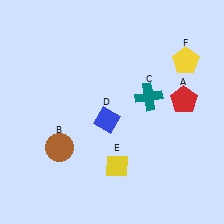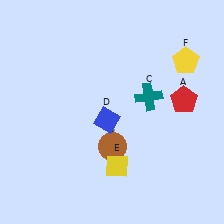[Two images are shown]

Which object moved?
The brown circle (B) moved right.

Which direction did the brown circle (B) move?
The brown circle (B) moved right.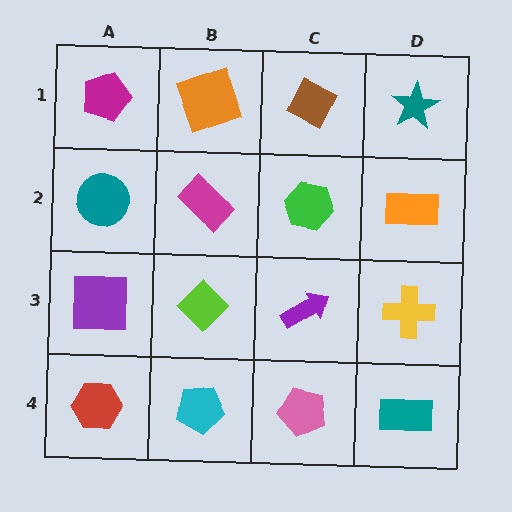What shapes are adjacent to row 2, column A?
A magenta pentagon (row 1, column A), a purple square (row 3, column A), a magenta rectangle (row 2, column B).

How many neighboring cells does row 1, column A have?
2.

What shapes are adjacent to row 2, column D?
A teal star (row 1, column D), a yellow cross (row 3, column D), a green hexagon (row 2, column C).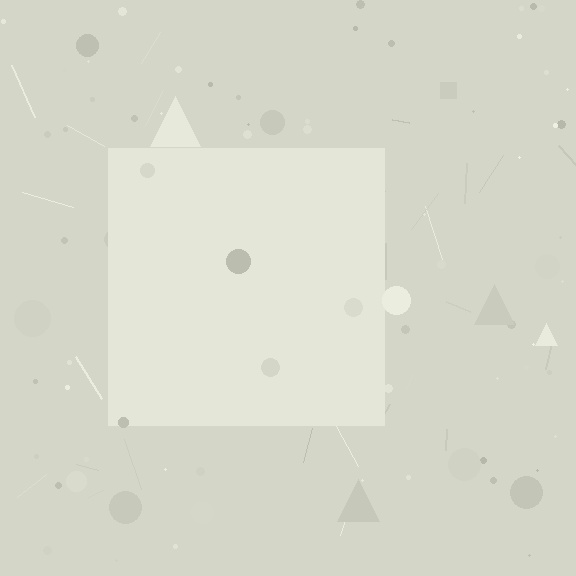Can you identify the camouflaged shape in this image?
The camouflaged shape is a square.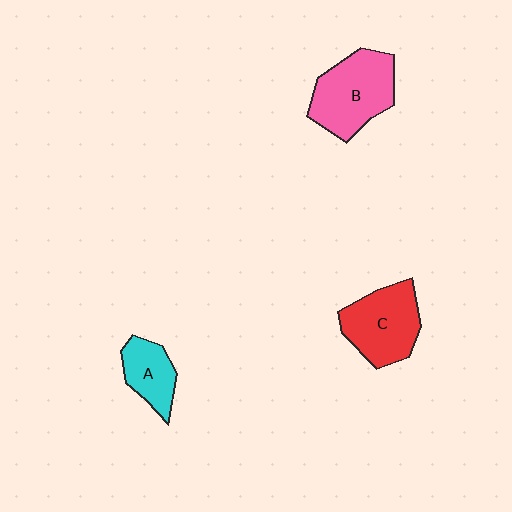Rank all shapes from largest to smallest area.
From largest to smallest: B (pink), C (red), A (cyan).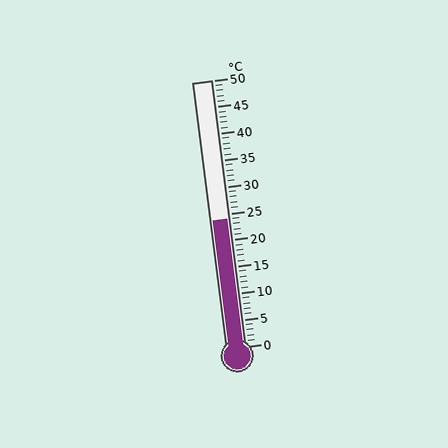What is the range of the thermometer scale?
The thermometer scale ranges from 0°C to 50°C.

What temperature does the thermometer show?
The thermometer shows approximately 24°C.